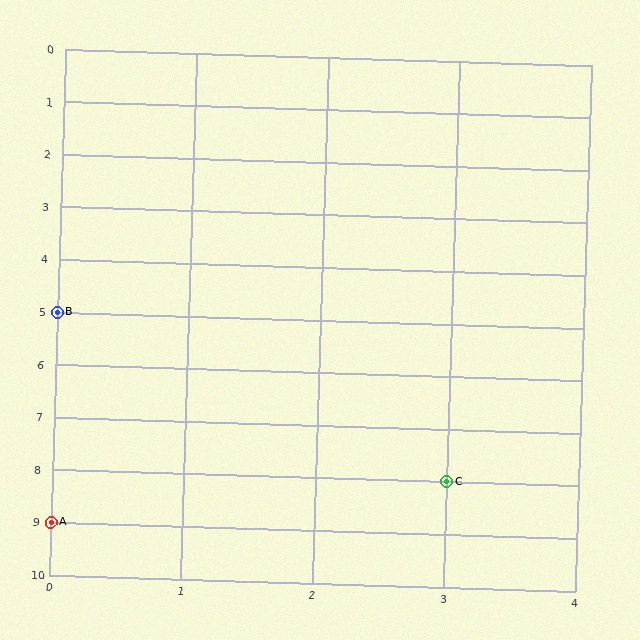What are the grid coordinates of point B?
Point B is at grid coordinates (0, 5).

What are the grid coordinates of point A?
Point A is at grid coordinates (0, 9).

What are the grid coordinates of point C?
Point C is at grid coordinates (3, 8).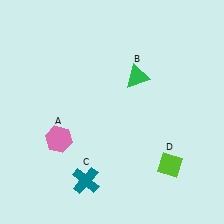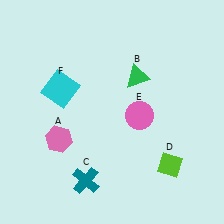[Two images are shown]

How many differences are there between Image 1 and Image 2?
There are 2 differences between the two images.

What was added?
A pink circle (E), a cyan square (F) were added in Image 2.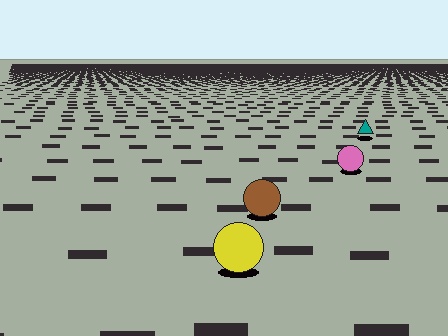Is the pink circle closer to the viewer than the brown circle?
No. The brown circle is closer — you can tell from the texture gradient: the ground texture is coarser near it.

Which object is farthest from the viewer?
The teal triangle is farthest from the viewer. It appears smaller and the ground texture around it is denser.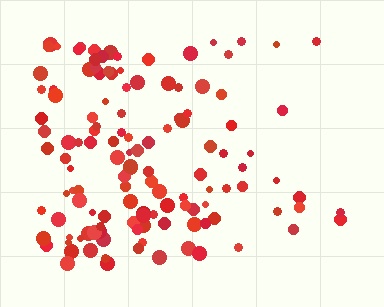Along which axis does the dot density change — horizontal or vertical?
Horizontal.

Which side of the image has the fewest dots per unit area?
The right.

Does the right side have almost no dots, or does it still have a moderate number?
Still a moderate number, just noticeably fewer than the left.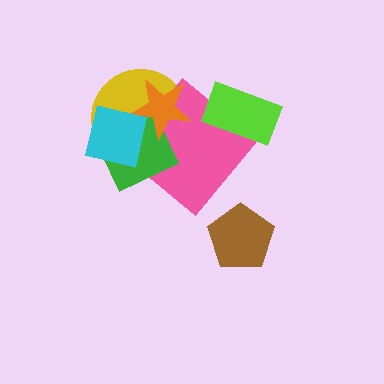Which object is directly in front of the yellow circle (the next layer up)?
The pink diamond is directly in front of the yellow circle.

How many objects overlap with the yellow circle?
4 objects overlap with the yellow circle.